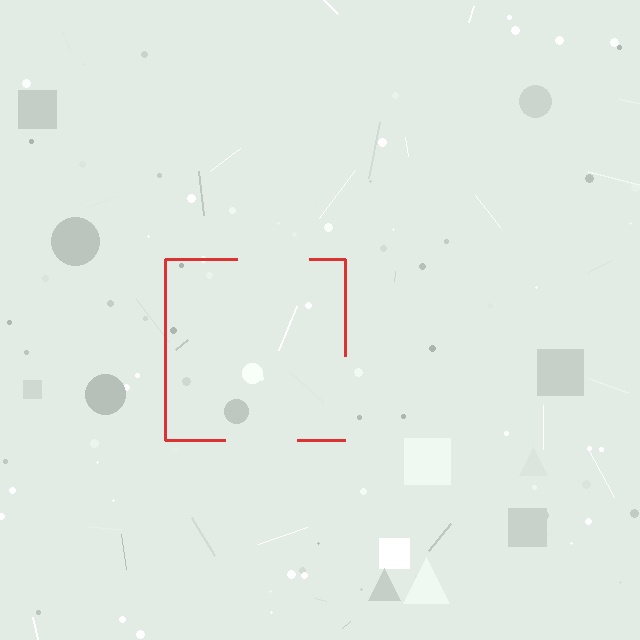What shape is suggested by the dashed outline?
The dashed outline suggests a square.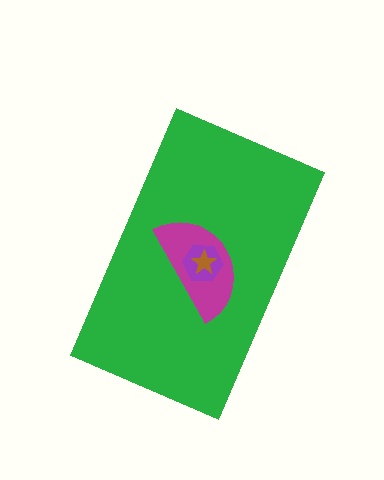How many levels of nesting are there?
4.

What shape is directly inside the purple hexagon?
The brown star.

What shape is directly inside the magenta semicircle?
The purple hexagon.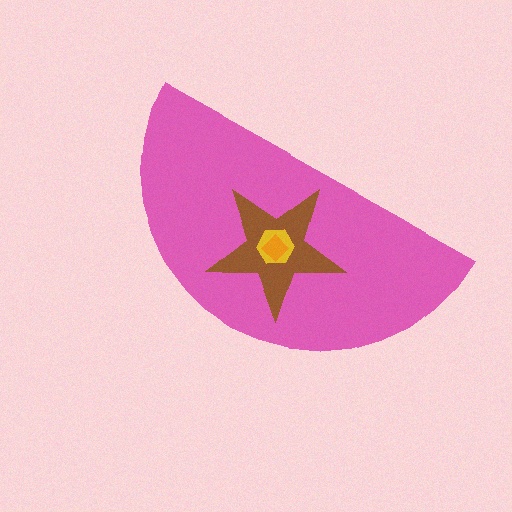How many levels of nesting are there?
4.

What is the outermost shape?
The pink semicircle.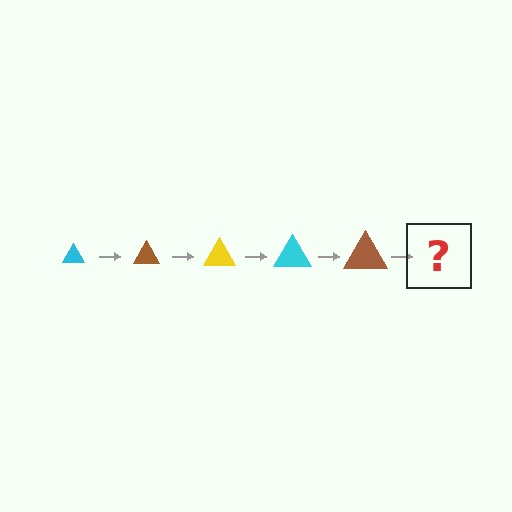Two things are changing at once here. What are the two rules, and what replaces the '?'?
The two rules are that the triangle grows larger each step and the color cycles through cyan, brown, and yellow. The '?' should be a yellow triangle, larger than the previous one.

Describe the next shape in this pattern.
It should be a yellow triangle, larger than the previous one.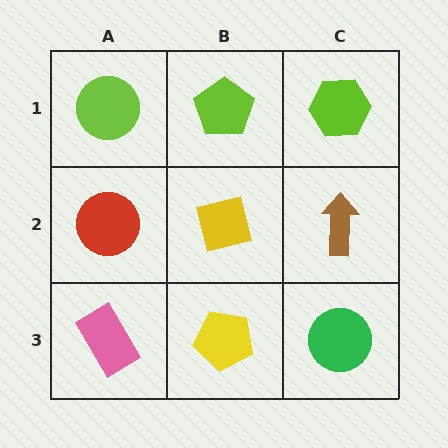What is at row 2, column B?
A yellow square.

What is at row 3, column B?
A yellow pentagon.